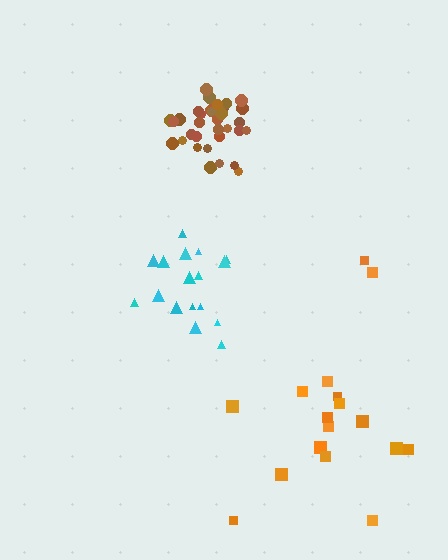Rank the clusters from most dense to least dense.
brown, cyan, orange.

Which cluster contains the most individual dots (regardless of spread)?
Brown (33).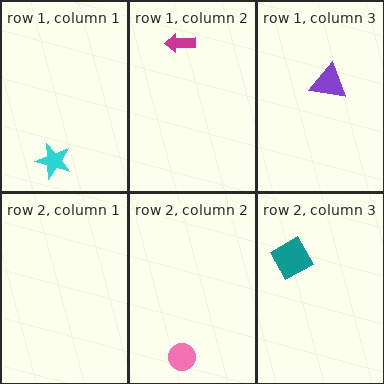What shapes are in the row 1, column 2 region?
The magenta arrow.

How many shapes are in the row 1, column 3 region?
1.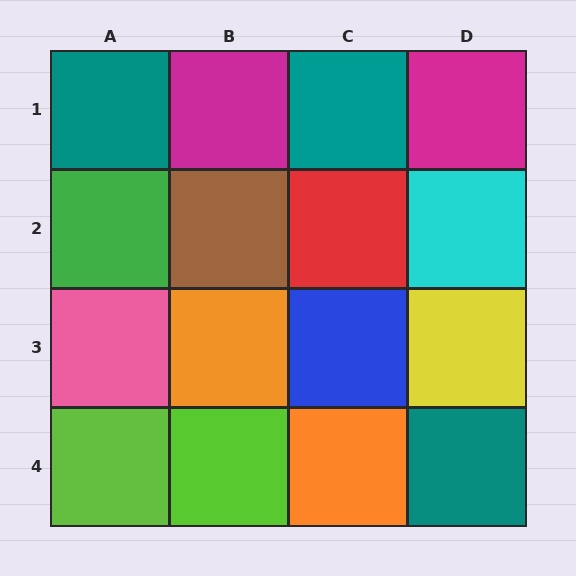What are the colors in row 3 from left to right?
Pink, orange, blue, yellow.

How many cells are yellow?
1 cell is yellow.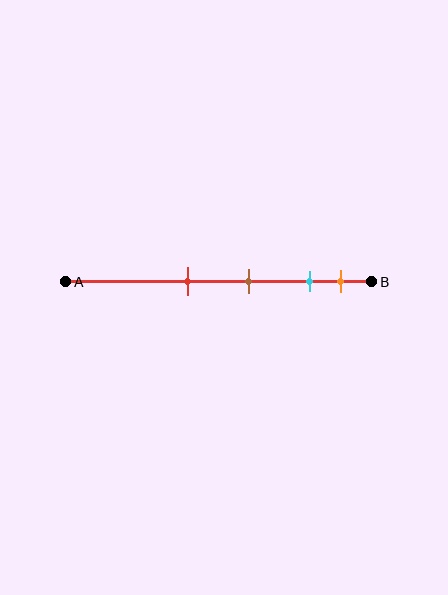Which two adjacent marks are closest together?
The cyan and orange marks are the closest adjacent pair.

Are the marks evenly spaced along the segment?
No, the marks are not evenly spaced.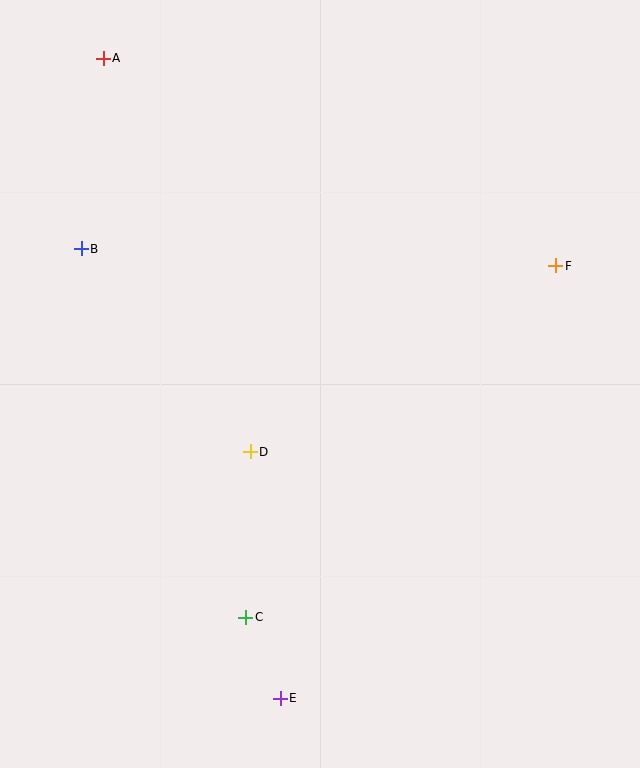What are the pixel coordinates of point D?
Point D is at (250, 452).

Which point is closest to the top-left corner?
Point A is closest to the top-left corner.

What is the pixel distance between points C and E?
The distance between C and E is 88 pixels.